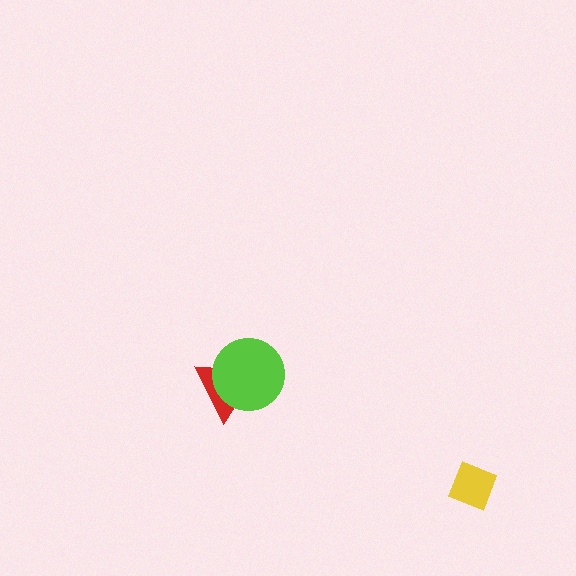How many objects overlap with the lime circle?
1 object overlaps with the lime circle.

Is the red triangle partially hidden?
Yes, it is partially covered by another shape.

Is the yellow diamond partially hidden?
No, no other shape covers it.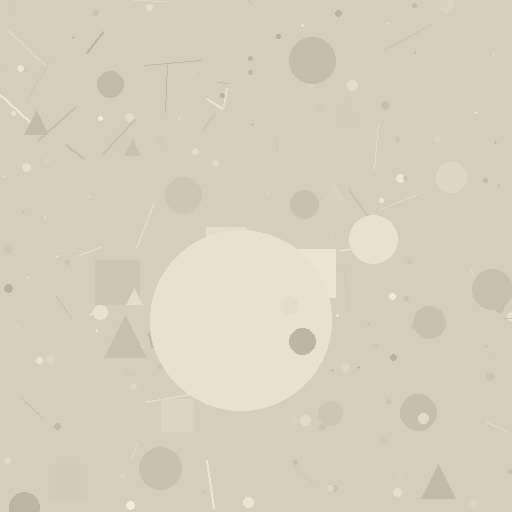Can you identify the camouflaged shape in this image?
The camouflaged shape is a circle.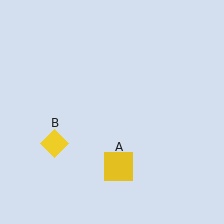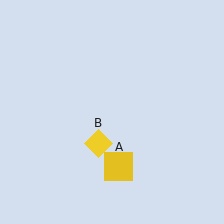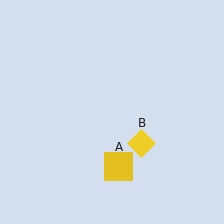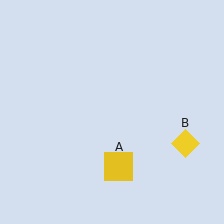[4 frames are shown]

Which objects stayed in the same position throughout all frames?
Yellow square (object A) remained stationary.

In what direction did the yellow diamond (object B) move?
The yellow diamond (object B) moved right.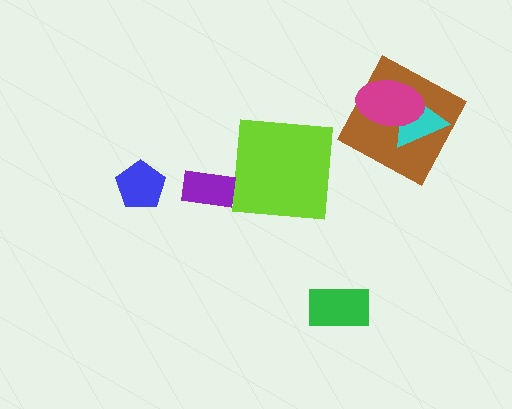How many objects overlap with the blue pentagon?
0 objects overlap with the blue pentagon.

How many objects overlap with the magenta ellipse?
2 objects overlap with the magenta ellipse.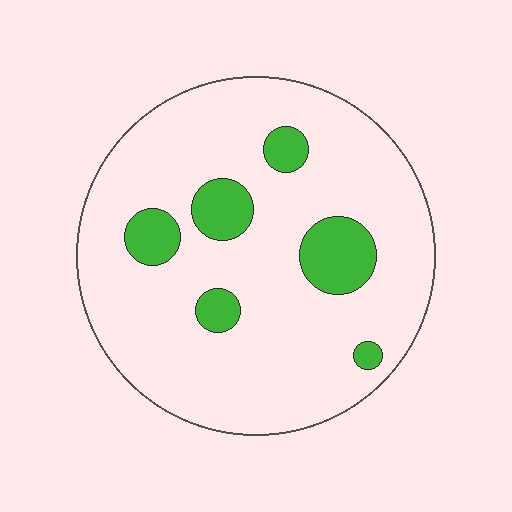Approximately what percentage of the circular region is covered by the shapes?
Approximately 15%.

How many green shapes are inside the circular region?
6.